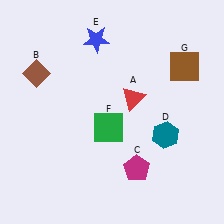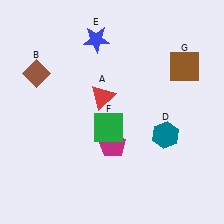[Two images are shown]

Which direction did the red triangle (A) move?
The red triangle (A) moved left.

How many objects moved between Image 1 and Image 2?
2 objects moved between the two images.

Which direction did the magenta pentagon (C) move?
The magenta pentagon (C) moved up.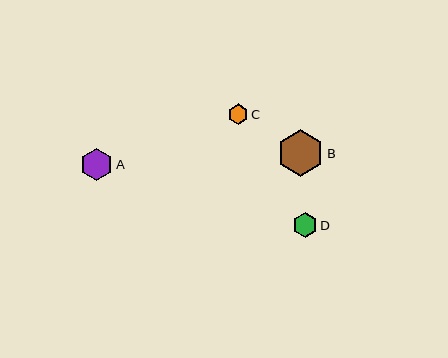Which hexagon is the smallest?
Hexagon C is the smallest with a size of approximately 20 pixels.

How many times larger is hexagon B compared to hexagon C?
Hexagon B is approximately 2.3 times the size of hexagon C.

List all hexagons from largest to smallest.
From largest to smallest: B, A, D, C.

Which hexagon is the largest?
Hexagon B is the largest with a size of approximately 47 pixels.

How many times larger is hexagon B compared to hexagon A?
Hexagon B is approximately 1.4 times the size of hexagon A.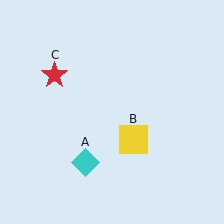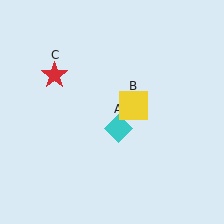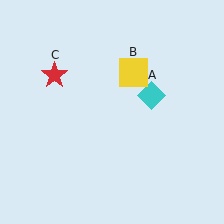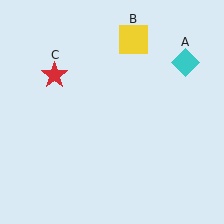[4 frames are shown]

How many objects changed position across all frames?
2 objects changed position: cyan diamond (object A), yellow square (object B).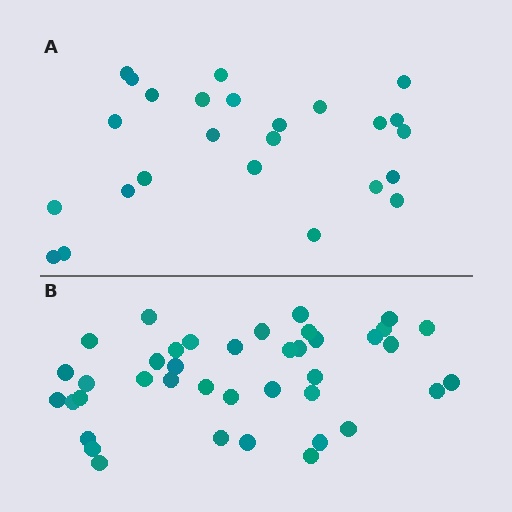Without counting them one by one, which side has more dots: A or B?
Region B (the bottom region) has more dots.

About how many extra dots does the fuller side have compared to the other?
Region B has approximately 15 more dots than region A.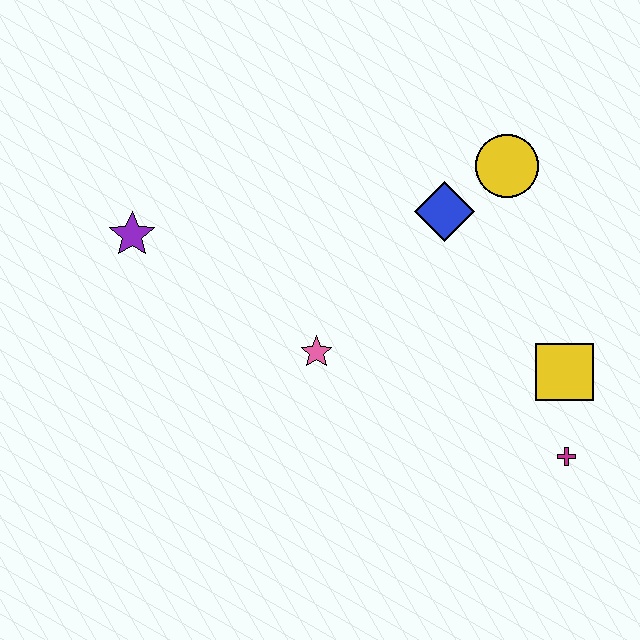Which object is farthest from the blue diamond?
The purple star is farthest from the blue diamond.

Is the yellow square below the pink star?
Yes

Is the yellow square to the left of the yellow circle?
No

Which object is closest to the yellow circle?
The blue diamond is closest to the yellow circle.